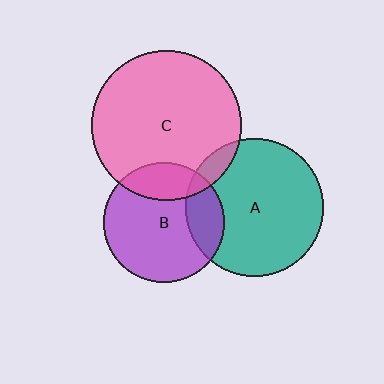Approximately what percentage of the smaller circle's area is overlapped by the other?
Approximately 20%.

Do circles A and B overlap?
Yes.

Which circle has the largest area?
Circle C (pink).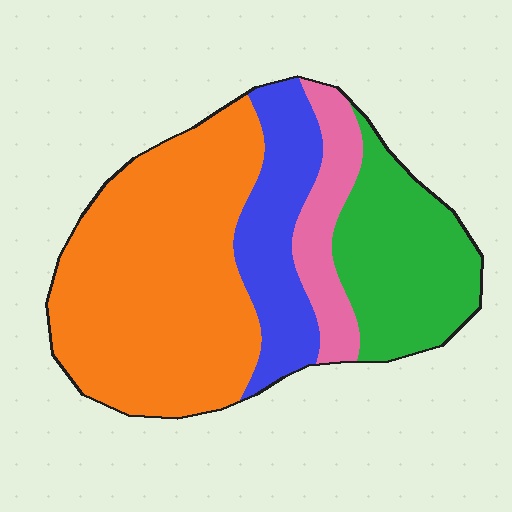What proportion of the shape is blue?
Blue covers roughly 15% of the shape.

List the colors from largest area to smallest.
From largest to smallest: orange, green, blue, pink.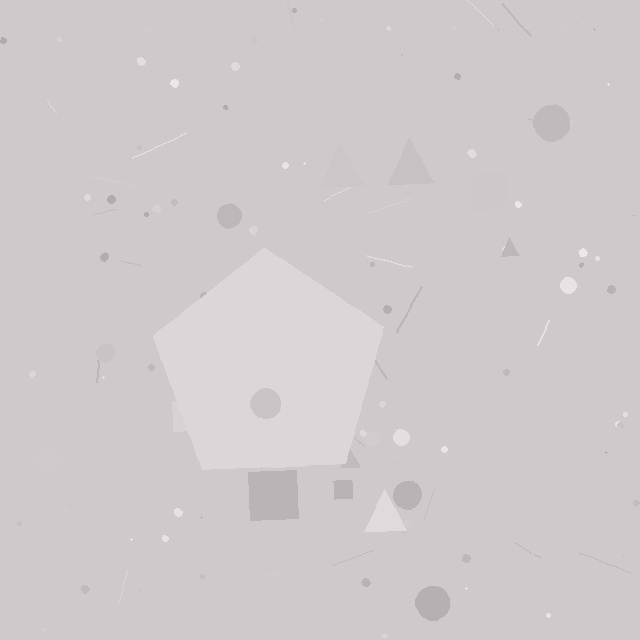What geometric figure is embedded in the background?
A pentagon is embedded in the background.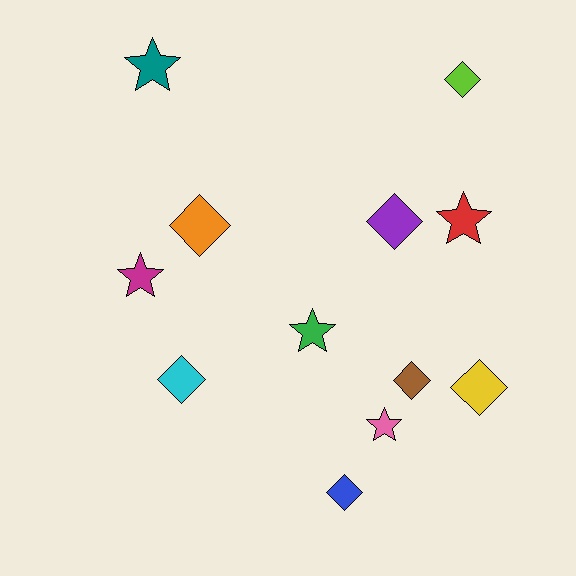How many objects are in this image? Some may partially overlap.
There are 12 objects.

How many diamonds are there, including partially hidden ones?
There are 7 diamonds.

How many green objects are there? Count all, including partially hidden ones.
There is 1 green object.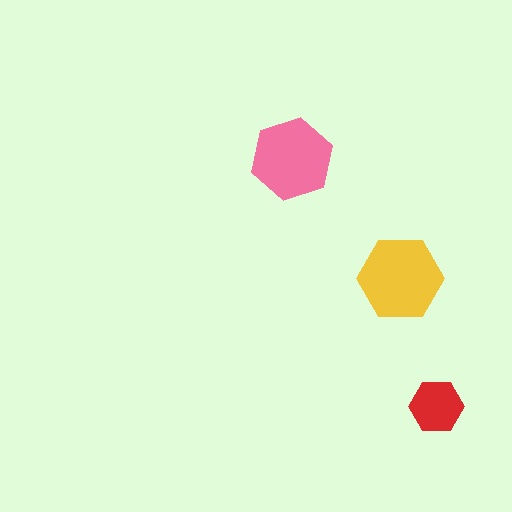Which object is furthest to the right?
The red hexagon is rightmost.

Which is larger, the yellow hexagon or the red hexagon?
The yellow one.